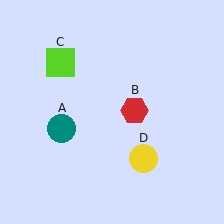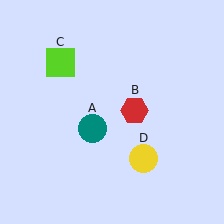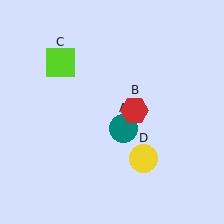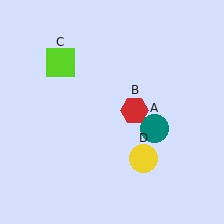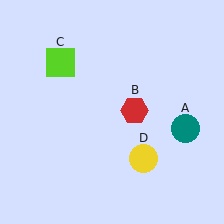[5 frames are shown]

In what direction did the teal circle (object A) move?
The teal circle (object A) moved right.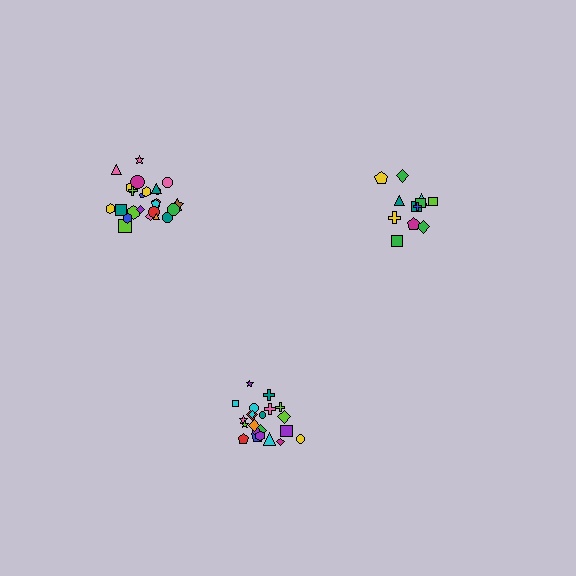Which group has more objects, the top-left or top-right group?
The top-left group.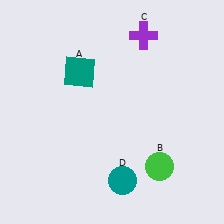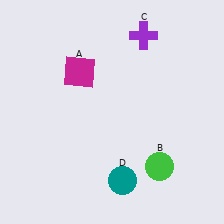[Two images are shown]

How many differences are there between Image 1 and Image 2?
There is 1 difference between the two images.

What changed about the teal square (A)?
In Image 1, A is teal. In Image 2, it changed to magenta.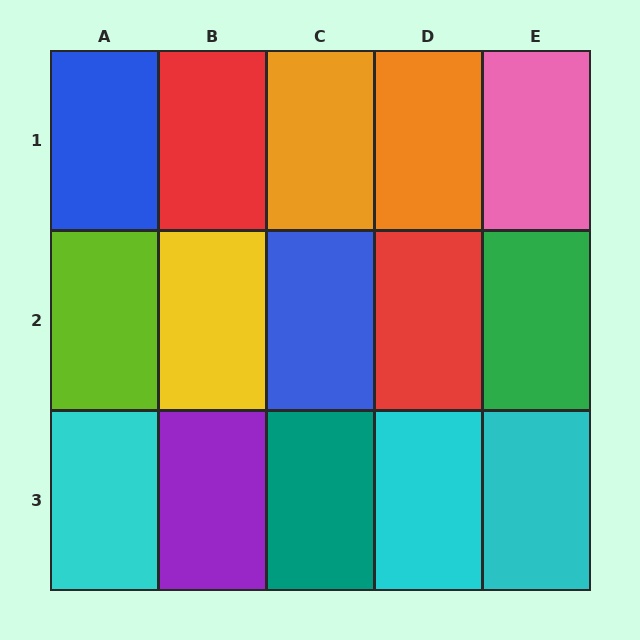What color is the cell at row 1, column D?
Orange.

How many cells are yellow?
1 cell is yellow.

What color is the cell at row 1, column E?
Pink.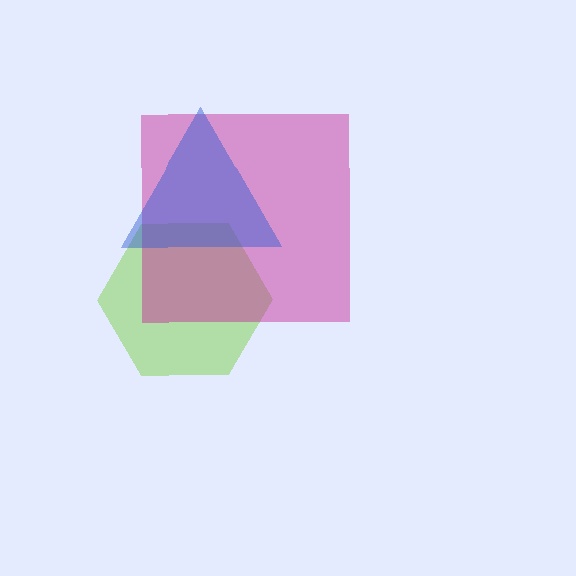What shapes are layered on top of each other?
The layered shapes are: a lime hexagon, a magenta square, a blue triangle.